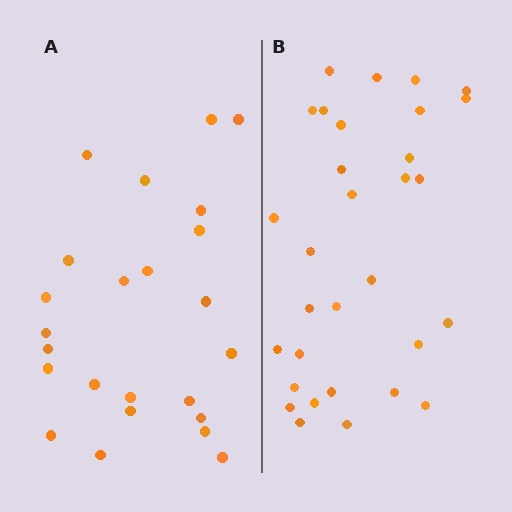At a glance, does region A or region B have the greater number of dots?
Region B (the right region) has more dots.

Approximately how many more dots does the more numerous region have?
Region B has roughly 8 or so more dots than region A.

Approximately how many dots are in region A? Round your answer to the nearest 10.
About 20 dots. (The exact count is 24, which rounds to 20.)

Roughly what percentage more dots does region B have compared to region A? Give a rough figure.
About 30% more.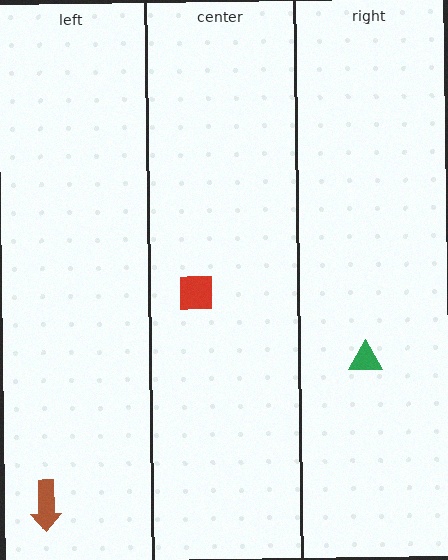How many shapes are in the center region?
1.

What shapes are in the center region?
The red square.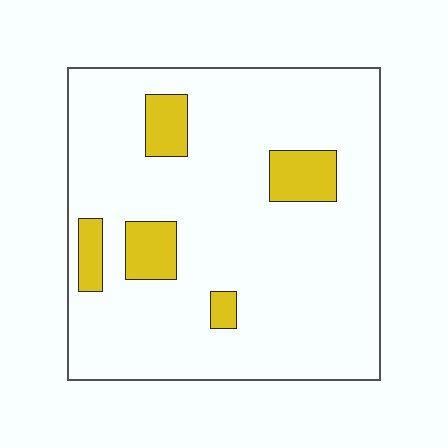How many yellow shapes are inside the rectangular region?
5.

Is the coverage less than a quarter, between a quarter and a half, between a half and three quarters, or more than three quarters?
Less than a quarter.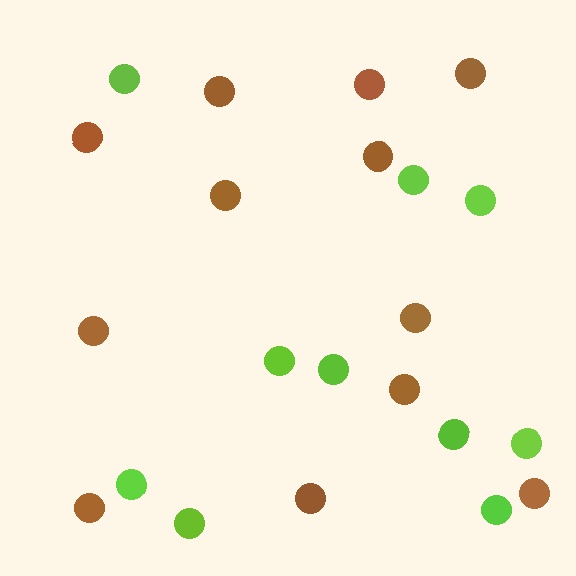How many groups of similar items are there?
There are 2 groups: one group of brown circles (12) and one group of lime circles (10).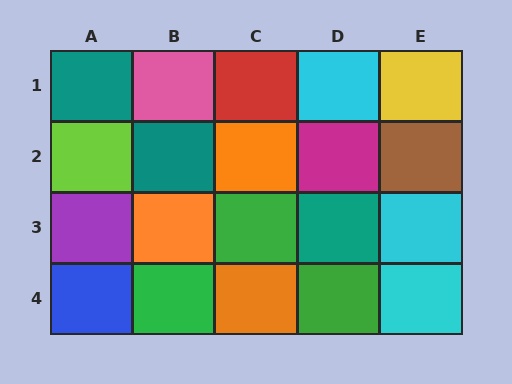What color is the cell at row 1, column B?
Pink.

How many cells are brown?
1 cell is brown.